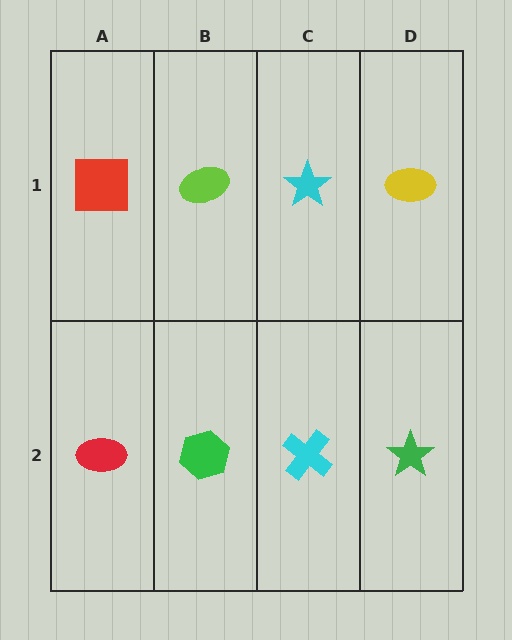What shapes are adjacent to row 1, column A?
A red ellipse (row 2, column A), a lime ellipse (row 1, column B).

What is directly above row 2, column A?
A red square.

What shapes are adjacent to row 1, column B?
A green hexagon (row 2, column B), a red square (row 1, column A), a cyan star (row 1, column C).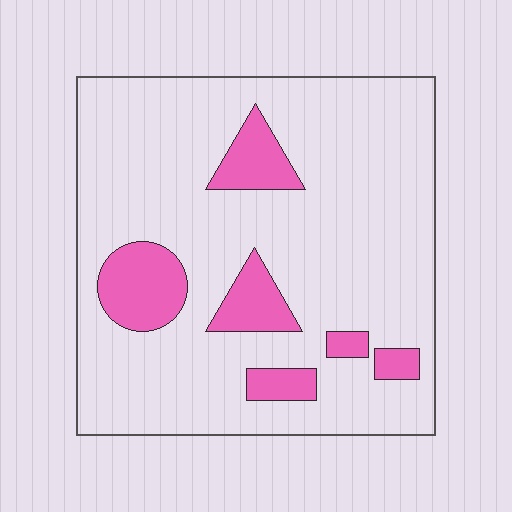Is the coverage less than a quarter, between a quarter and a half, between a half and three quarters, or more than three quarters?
Less than a quarter.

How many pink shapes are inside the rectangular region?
6.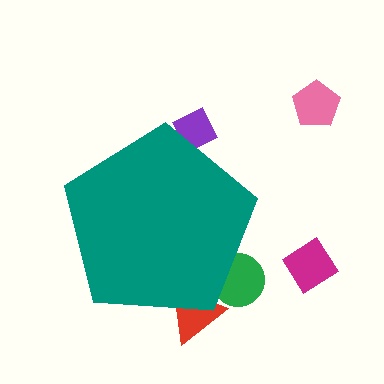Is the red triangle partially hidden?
Yes, the red triangle is partially hidden behind the teal pentagon.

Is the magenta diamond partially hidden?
No, the magenta diamond is fully visible.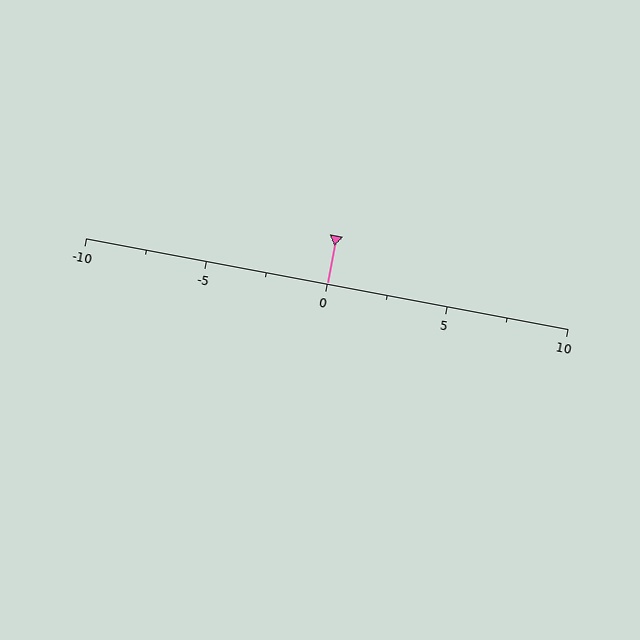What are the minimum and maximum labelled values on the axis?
The axis runs from -10 to 10.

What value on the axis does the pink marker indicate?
The marker indicates approximately 0.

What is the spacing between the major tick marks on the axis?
The major ticks are spaced 5 apart.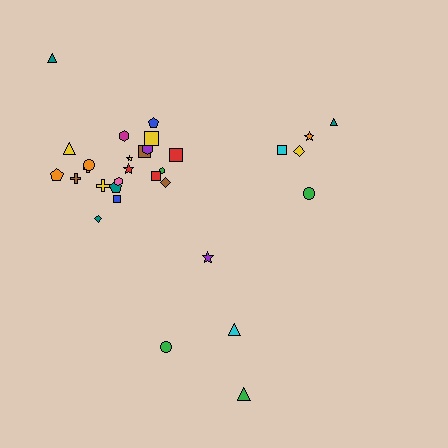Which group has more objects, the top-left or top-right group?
The top-left group.